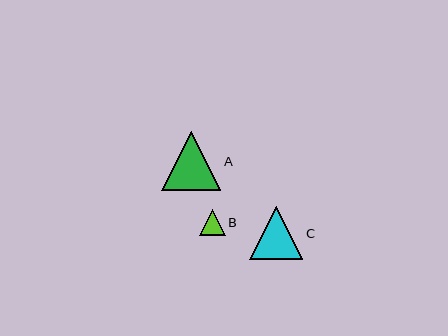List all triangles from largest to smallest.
From largest to smallest: A, C, B.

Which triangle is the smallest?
Triangle B is the smallest with a size of approximately 26 pixels.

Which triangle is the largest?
Triangle A is the largest with a size of approximately 59 pixels.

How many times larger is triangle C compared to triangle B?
Triangle C is approximately 2.0 times the size of triangle B.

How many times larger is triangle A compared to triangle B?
Triangle A is approximately 2.3 times the size of triangle B.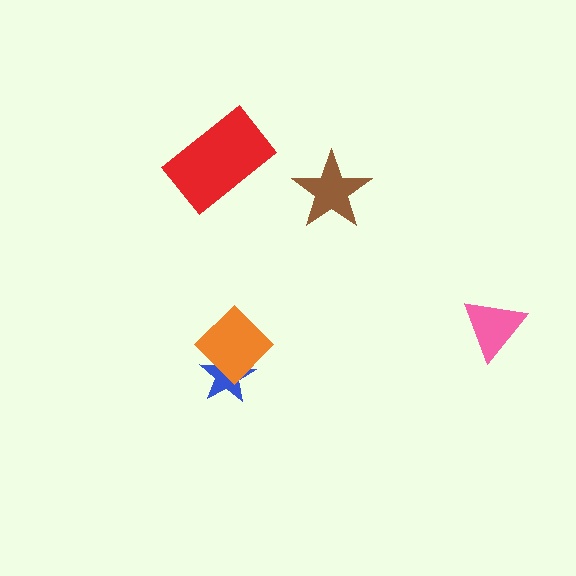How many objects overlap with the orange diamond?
1 object overlaps with the orange diamond.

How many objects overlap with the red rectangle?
0 objects overlap with the red rectangle.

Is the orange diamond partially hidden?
No, no other shape covers it.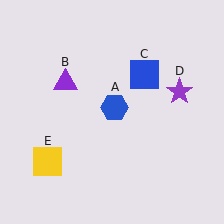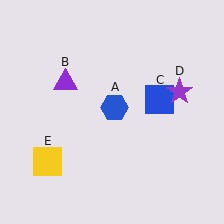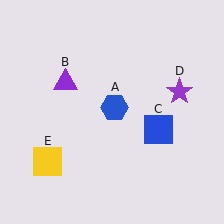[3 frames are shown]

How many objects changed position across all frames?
1 object changed position: blue square (object C).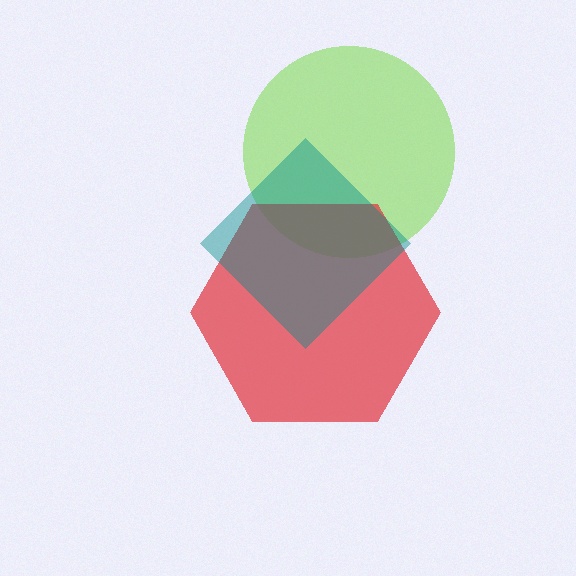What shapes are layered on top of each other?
The layered shapes are: a lime circle, a red hexagon, a teal diamond.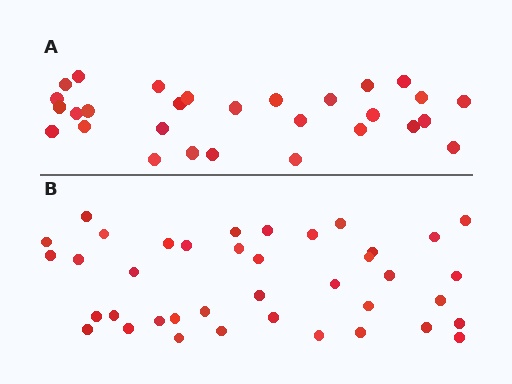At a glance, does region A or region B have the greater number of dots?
Region B (the bottom region) has more dots.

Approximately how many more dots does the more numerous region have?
Region B has roughly 10 or so more dots than region A.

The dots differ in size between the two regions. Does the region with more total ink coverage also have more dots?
No. Region A has more total ink coverage because its dots are larger, but region B actually contains more individual dots. Total area can be misleading — the number of items is what matters here.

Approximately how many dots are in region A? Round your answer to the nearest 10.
About 30 dots. (The exact count is 29, which rounds to 30.)